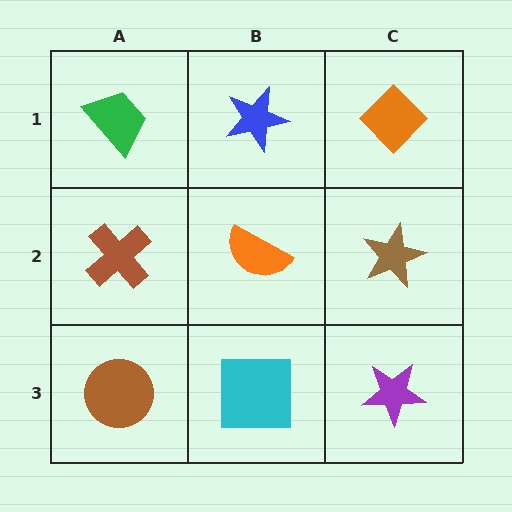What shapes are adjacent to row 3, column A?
A brown cross (row 2, column A), a cyan square (row 3, column B).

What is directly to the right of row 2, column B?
A brown star.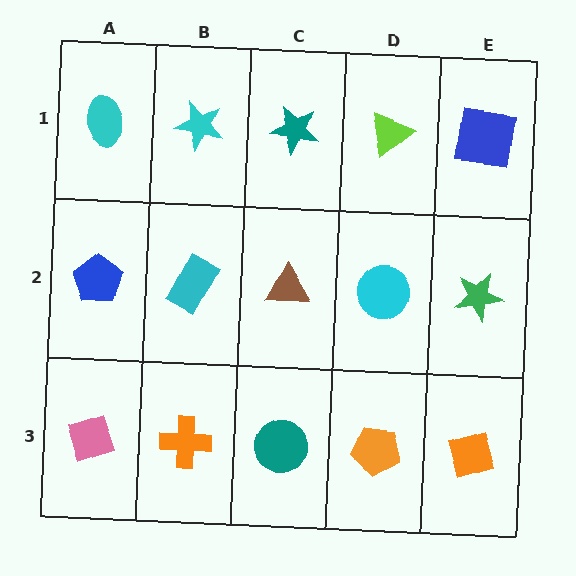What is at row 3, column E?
An orange diamond.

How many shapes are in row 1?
5 shapes.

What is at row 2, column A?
A blue pentagon.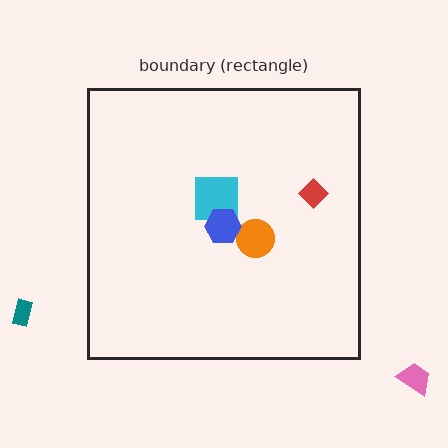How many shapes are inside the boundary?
4 inside, 2 outside.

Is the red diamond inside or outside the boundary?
Inside.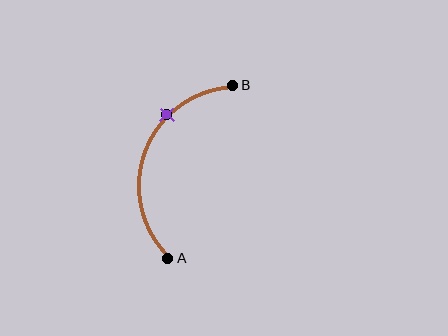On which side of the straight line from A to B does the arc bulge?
The arc bulges to the left of the straight line connecting A and B.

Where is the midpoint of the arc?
The arc midpoint is the point on the curve farthest from the straight line joining A and B. It sits to the left of that line.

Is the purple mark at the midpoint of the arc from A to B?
No. The purple mark lies on the arc but is closer to endpoint B. The arc midpoint would be at the point on the curve equidistant along the arc from both A and B.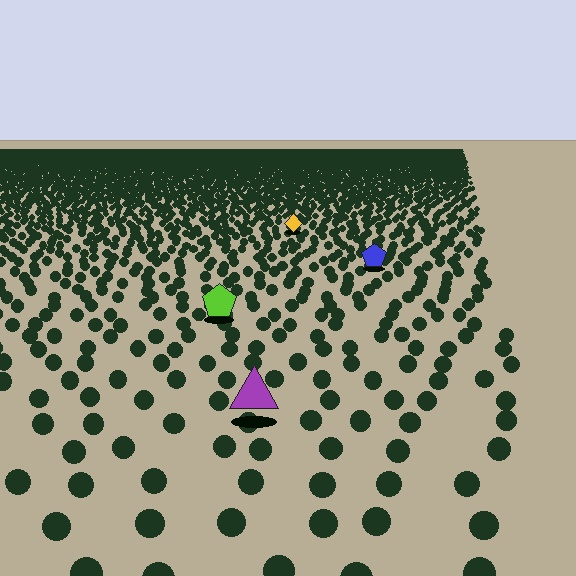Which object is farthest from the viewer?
The yellow diamond is farthest from the viewer. It appears smaller and the ground texture around it is denser.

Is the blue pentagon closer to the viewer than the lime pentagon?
No. The lime pentagon is closer — you can tell from the texture gradient: the ground texture is coarser near it.